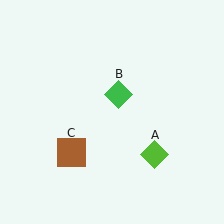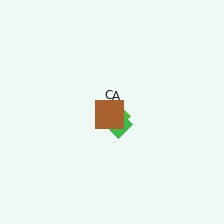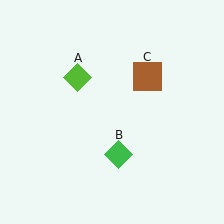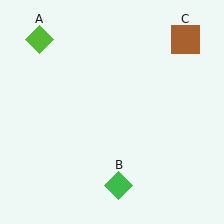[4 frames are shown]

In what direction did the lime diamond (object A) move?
The lime diamond (object A) moved up and to the left.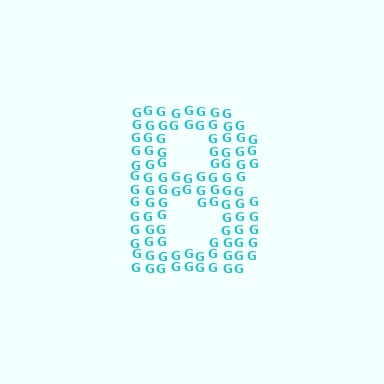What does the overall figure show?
The overall figure shows the letter B.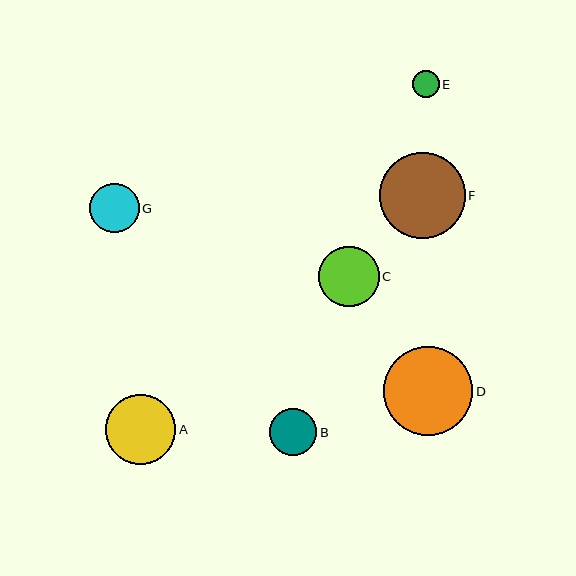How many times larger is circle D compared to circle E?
Circle D is approximately 3.3 times the size of circle E.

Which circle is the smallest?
Circle E is the smallest with a size of approximately 27 pixels.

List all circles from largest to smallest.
From largest to smallest: D, F, A, C, G, B, E.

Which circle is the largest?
Circle D is the largest with a size of approximately 89 pixels.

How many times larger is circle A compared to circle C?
Circle A is approximately 1.2 times the size of circle C.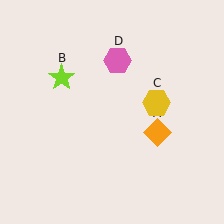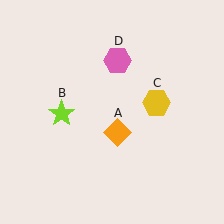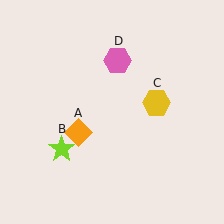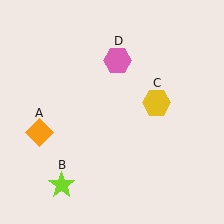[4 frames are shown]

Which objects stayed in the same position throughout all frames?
Yellow hexagon (object C) and pink hexagon (object D) remained stationary.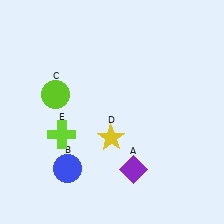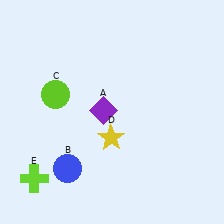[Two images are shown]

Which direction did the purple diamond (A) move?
The purple diamond (A) moved up.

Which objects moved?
The objects that moved are: the purple diamond (A), the lime cross (E).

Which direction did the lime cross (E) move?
The lime cross (E) moved down.